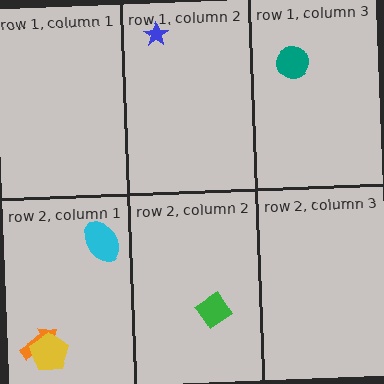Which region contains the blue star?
The row 1, column 2 region.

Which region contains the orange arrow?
The row 2, column 1 region.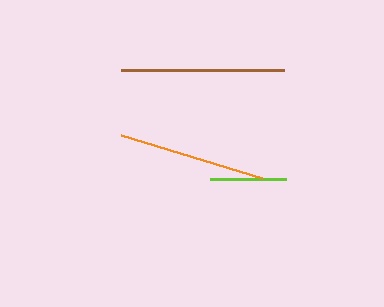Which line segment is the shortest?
The lime line is the shortest at approximately 76 pixels.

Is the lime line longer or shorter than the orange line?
The orange line is longer than the lime line.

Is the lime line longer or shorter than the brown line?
The brown line is longer than the lime line.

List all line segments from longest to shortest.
From longest to shortest: brown, orange, lime.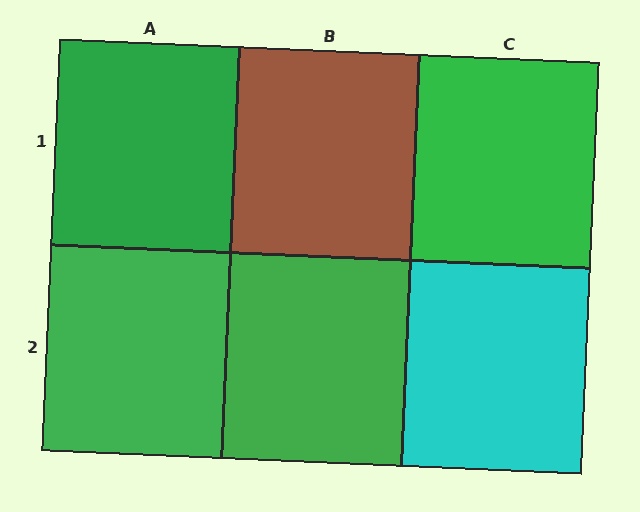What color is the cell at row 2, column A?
Green.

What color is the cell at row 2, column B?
Green.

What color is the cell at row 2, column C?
Cyan.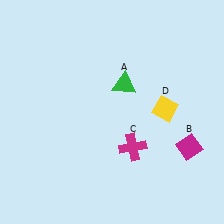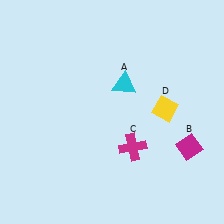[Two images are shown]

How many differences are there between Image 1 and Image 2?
There is 1 difference between the two images.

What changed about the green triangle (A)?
In Image 1, A is green. In Image 2, it changed to cyan.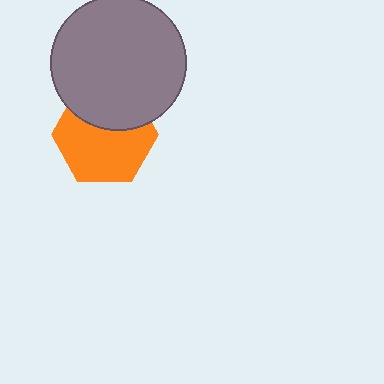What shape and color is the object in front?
The object in front is a gray circle.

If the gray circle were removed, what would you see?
You would see the complete orange hexagon.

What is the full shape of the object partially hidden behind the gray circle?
The partially hidden object is an orange hexagon.